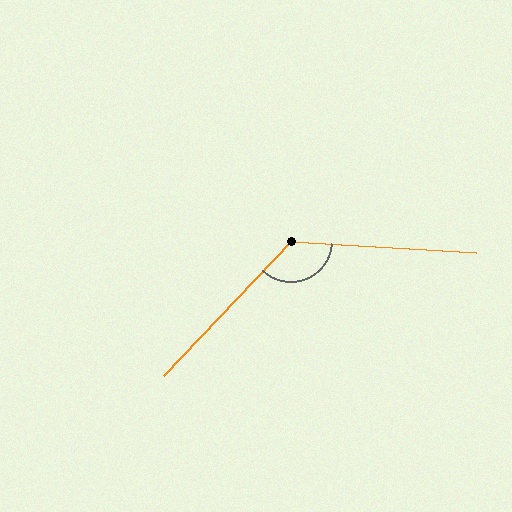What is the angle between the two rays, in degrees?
Approximately 130 degrees.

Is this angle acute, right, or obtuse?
It is obtuse.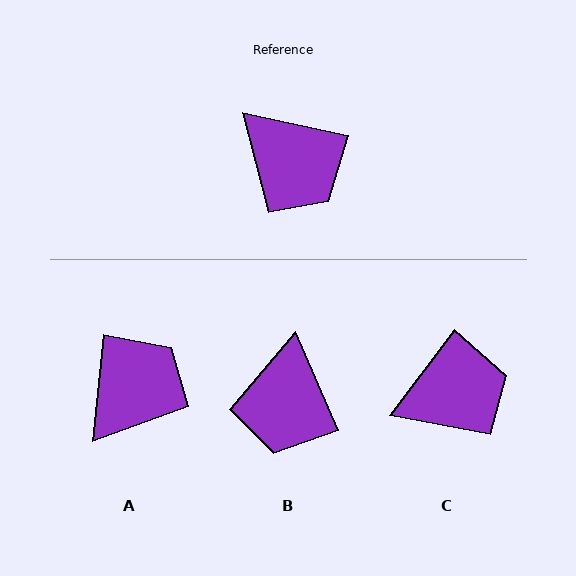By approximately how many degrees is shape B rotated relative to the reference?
Approximately 55 degrees clockwise.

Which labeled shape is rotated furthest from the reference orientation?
A, about 96 degrees away.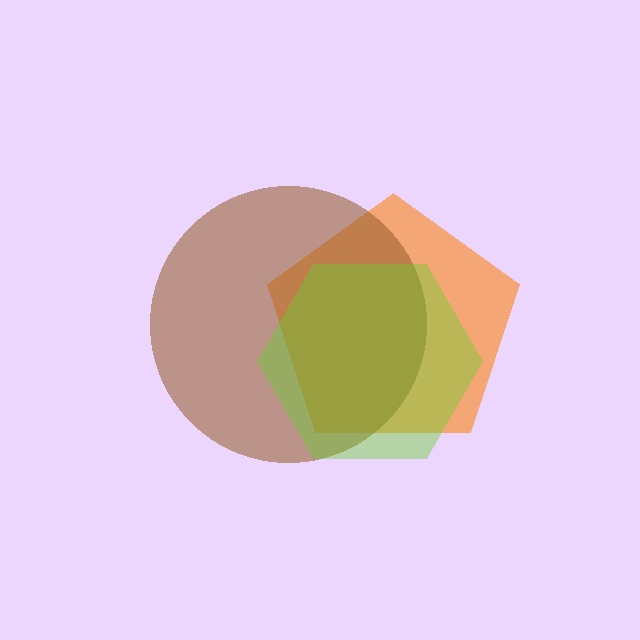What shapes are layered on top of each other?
The layered shapes are: an orange pentagon, a brown circle, a lime hexagon.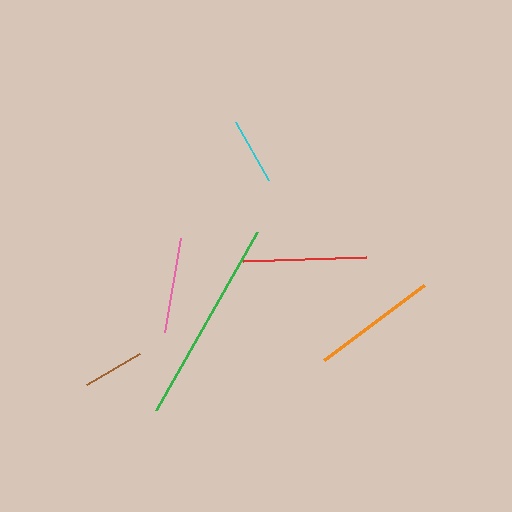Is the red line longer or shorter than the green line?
The green line is longer than the red line.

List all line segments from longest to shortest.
From longest to shortest: green, orange, red, pink, cyan, brown.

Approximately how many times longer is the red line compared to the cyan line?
The red line is approximately 1.8 times the length of the cyan line.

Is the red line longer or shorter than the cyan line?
The red line is longer than the cyan line.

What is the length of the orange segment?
The orange segment is approximately 125 pixels long.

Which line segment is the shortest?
The brown line is the shortest at approximately 61 pixels.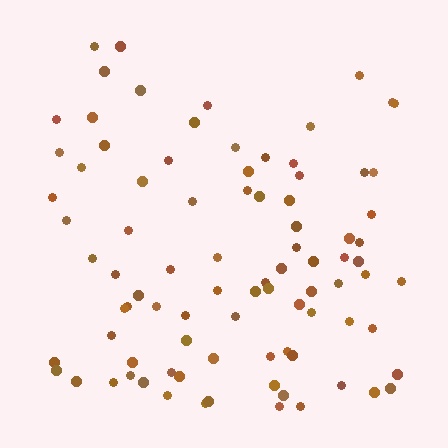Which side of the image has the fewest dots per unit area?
The top.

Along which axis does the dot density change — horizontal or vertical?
Vertical.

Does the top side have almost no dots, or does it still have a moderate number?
Still a moderate number, just noticeably fewer than the bottom.